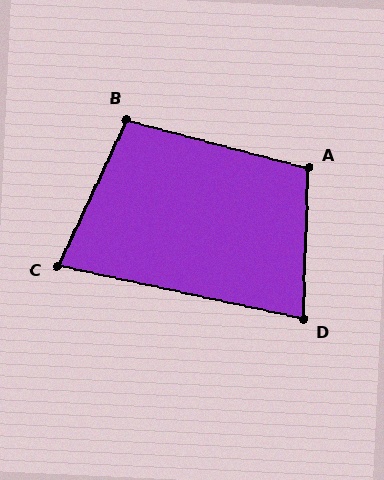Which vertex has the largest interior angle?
A, at approximately 103 degrees.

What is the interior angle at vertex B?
Approximately 100 degrees (obtuse).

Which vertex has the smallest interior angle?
C, at approximately 77 degrees.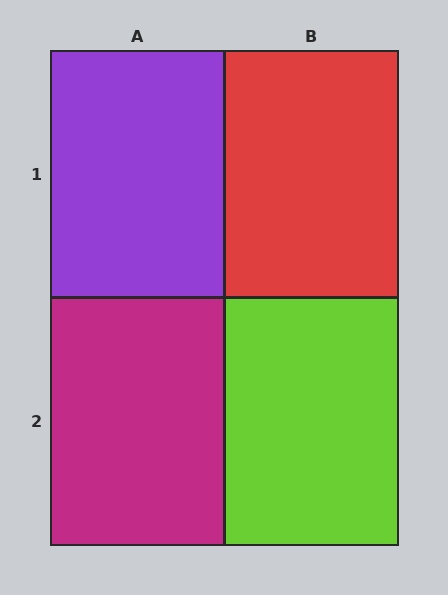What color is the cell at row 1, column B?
Red.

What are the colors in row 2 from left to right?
Magenta, lime.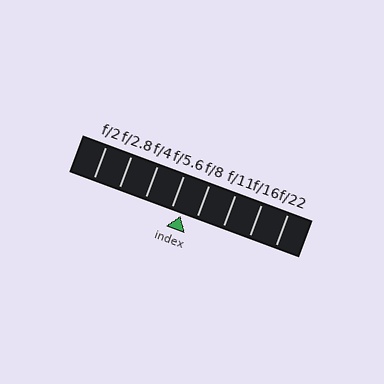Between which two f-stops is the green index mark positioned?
The index mark is between f/5.6 and f/8.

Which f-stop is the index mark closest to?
The index mark is closest to f/5.6.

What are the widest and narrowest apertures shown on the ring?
The widest aperture shown is f/2 and the narrowest is f/22.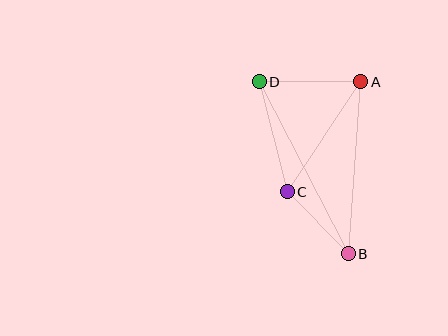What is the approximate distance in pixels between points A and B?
The distance between A and B is approximately 173 pixels.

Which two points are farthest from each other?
Points B and D are farthest from each other.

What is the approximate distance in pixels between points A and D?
The distance between A and D is approximately 101 pixels.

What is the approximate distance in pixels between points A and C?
The distance between A and C is approximately 132 pixels.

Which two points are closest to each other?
Points B and C are closest to each other.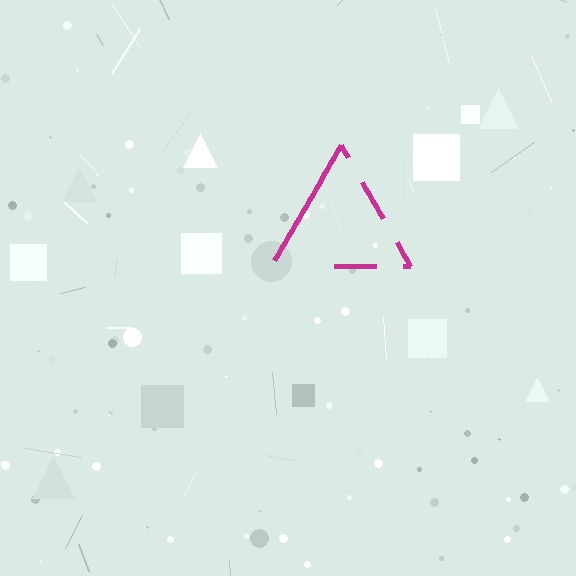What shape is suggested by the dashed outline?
The dashed outline suggests a triangle.